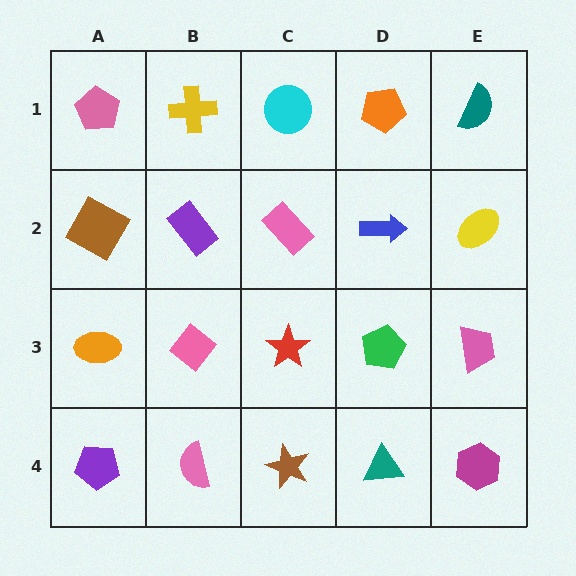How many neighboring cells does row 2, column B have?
4.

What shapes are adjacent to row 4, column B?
A pink diamond (row 3, column B), a purple pentagon (row 4, column A), a brown star (row 4, column C).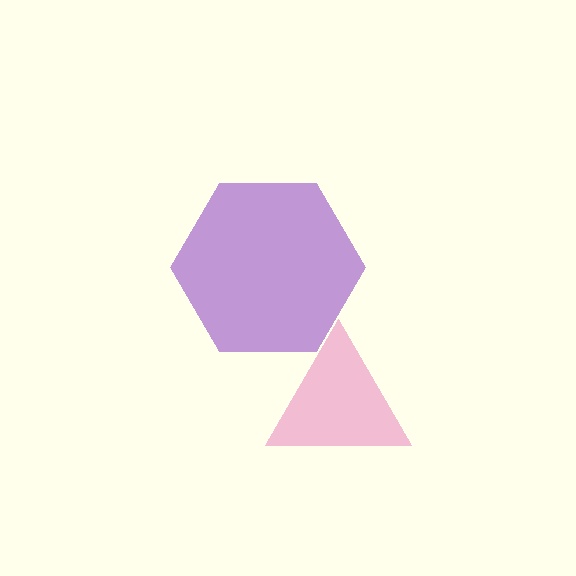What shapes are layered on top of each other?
The layered shapes are: a purple hexagon, a pink triangle.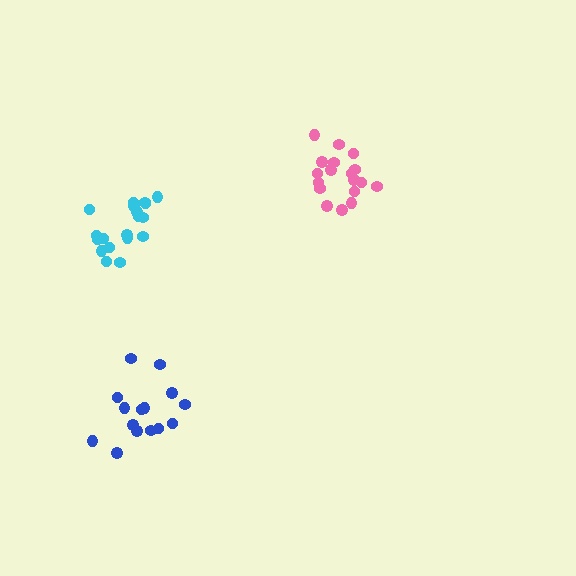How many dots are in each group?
Group 1: 18 dots, Group 2: 19 dots, Group 3: 15 dots (52 total).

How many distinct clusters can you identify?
There are 3 distinct clusters.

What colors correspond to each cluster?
The clusters are colored: pink, cyan, blue.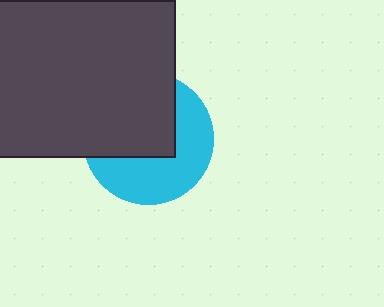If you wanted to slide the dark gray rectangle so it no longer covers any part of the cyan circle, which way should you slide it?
Slide it toward the upper-left — that is the most direct way to separate the two shapes.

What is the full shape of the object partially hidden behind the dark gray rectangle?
The partially hidden object is a cyan circle.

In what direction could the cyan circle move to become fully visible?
The cyan circle could move toward the lower-right. That would shift it out from behind the dark gray rectangle entirely.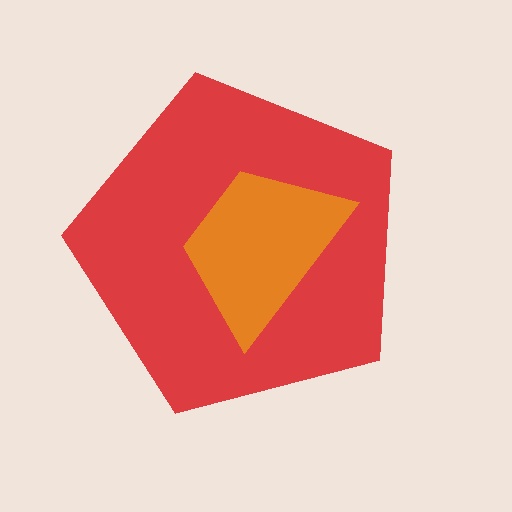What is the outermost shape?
The red pentagon.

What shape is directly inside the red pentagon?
The orange trapezoid.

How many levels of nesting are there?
2.